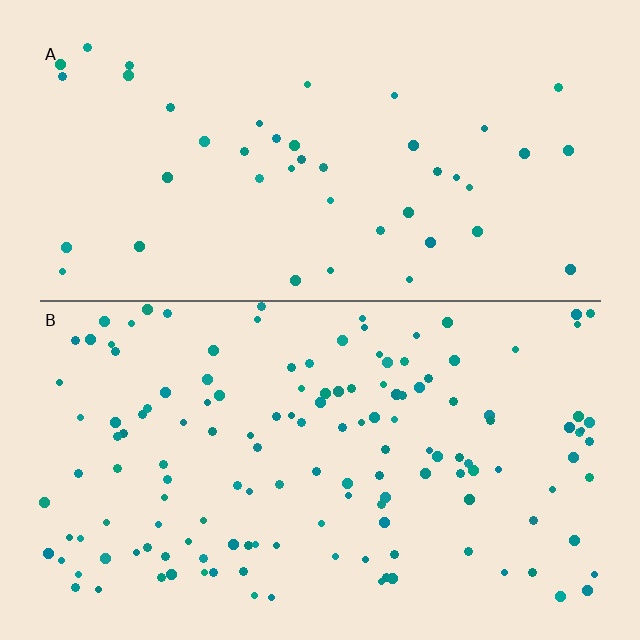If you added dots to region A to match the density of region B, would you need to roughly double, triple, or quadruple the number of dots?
Approximately triple.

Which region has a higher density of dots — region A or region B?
B (the bottom).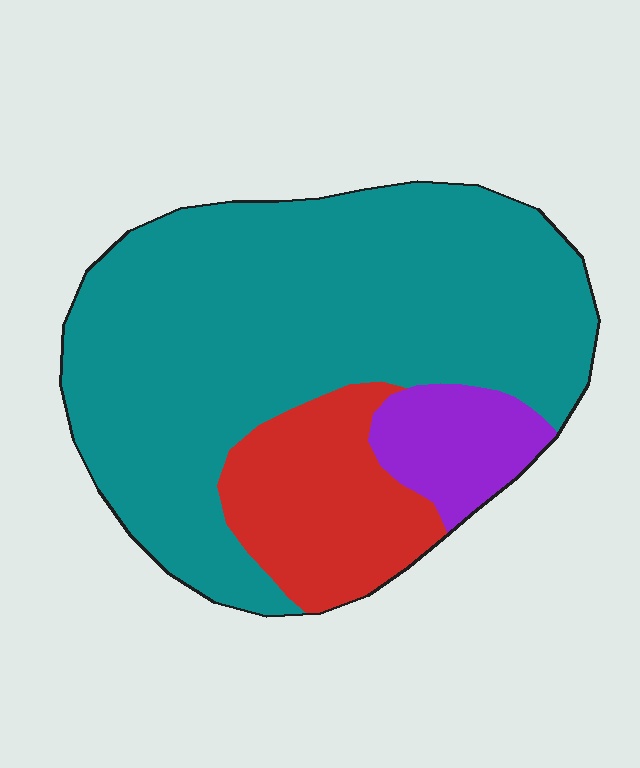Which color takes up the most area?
Teal, at roughly 70%.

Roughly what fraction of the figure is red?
Red takes up between a sixth and a third of the figure.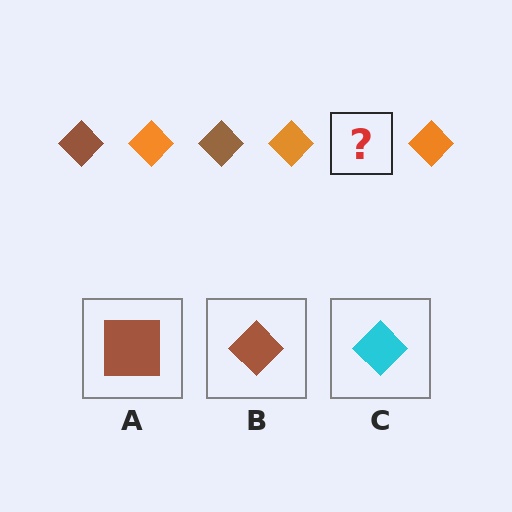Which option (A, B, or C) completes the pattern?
B.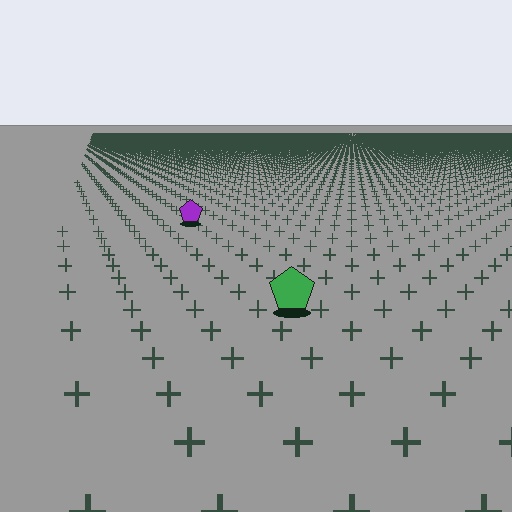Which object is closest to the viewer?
The green pentagon is closest. The texture marks near it are larger and more spread out.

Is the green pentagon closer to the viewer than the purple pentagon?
Yes. The green pentagon is closer — you can tell from the texture gradient: the ground texture is coarser near it.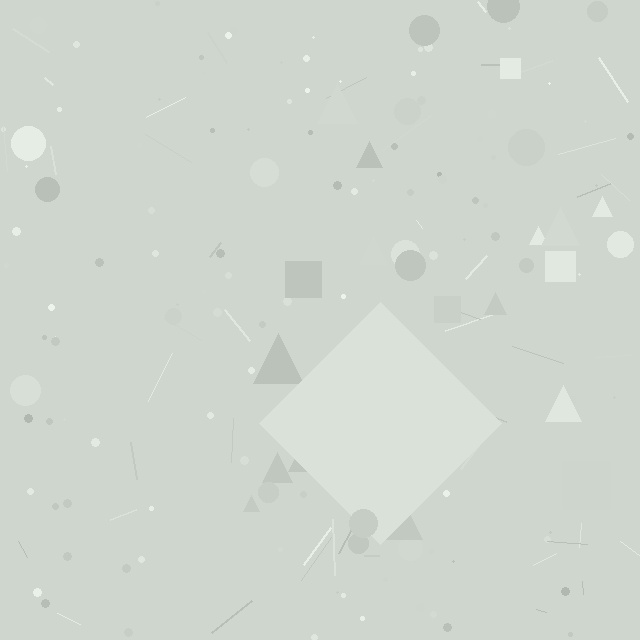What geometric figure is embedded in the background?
A diamond is embedded in the background.